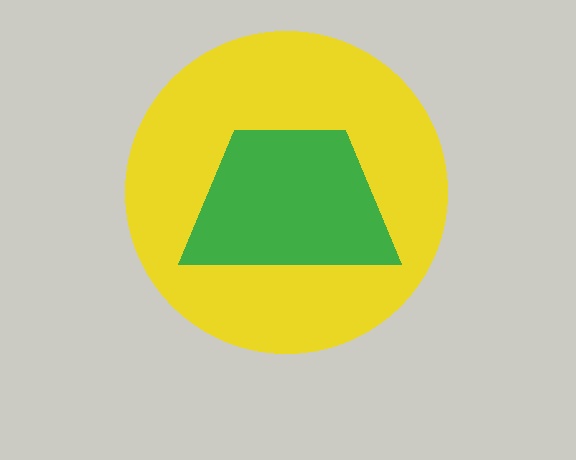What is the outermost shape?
The yellow circle.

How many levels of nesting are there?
2.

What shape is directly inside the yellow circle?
The green trapezoid.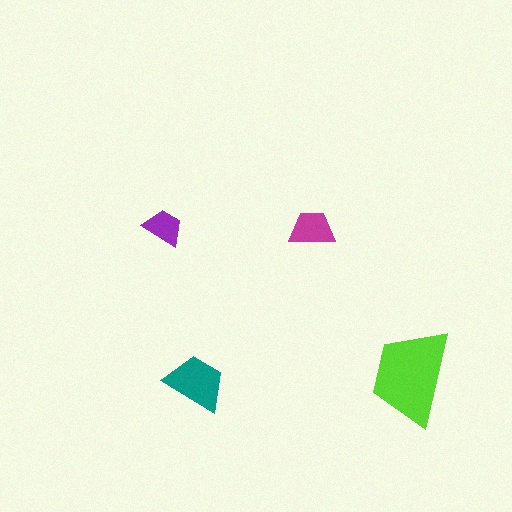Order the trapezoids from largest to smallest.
the lime one, the teal one, the magenta one, the purple one.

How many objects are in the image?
There are 4 objects in the image.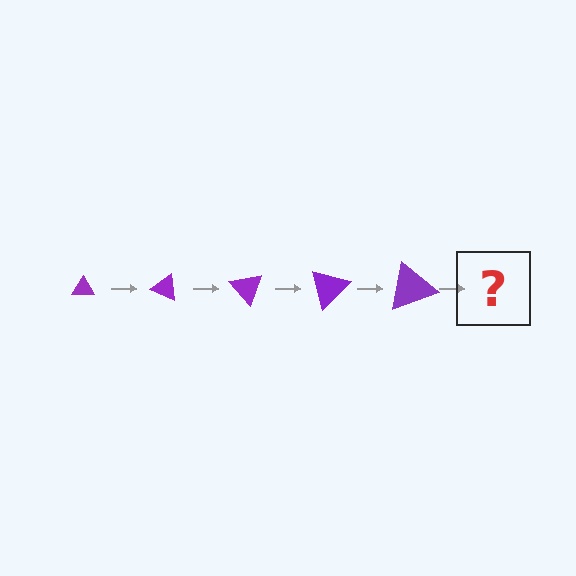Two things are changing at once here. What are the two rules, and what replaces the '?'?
The two rules are that the triangle grows larger each step and it rotates 25 degrees each step. The '?' should be a triangle, larger than the previous one and rotated 125 degrees from the start.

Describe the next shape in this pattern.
It should be a triangle, larger than the previous one and rotated 125 degrees from the start.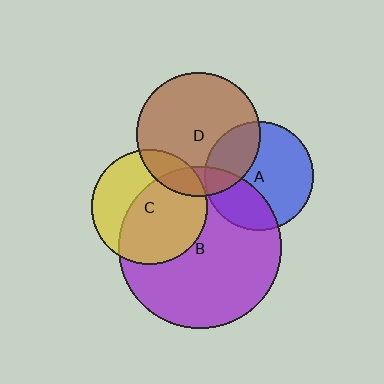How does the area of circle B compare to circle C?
Approximately 2.0 times.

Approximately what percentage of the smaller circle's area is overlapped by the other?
Approximately 30%.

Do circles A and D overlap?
Yes.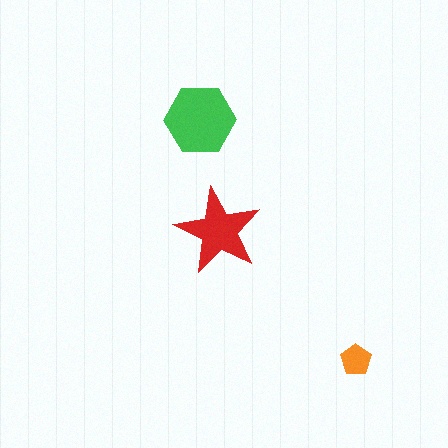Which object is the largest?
The green hexagon.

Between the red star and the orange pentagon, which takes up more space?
The red star.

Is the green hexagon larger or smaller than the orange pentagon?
Larger.